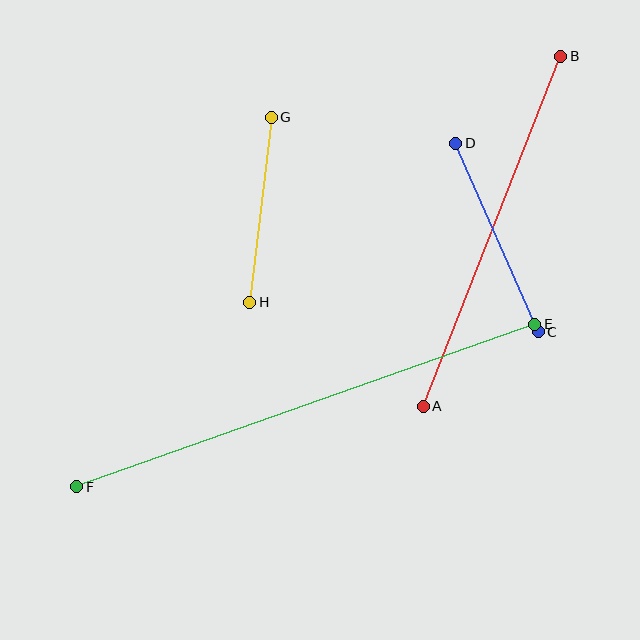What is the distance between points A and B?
The distance is approximately 376 pixels.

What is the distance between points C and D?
The distance is approximately 206 pixels.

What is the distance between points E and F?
The distance is approximately 486 pixels.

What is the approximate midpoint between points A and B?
The midpoint is at approximately (492, 231) pixels.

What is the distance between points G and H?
The distance is approximately 186 pixels.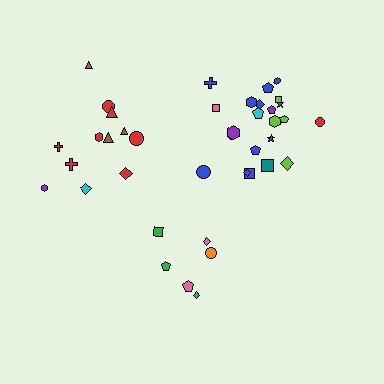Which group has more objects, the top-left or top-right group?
The top-right group.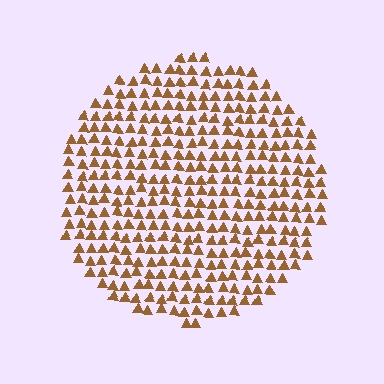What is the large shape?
The large shape is a circle.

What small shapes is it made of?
It is made of small triangles.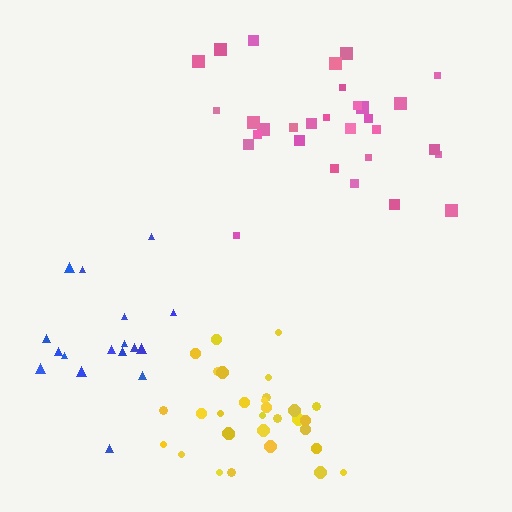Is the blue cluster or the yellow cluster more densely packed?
Yellow.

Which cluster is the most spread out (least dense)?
Pink.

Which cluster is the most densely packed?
Yellow.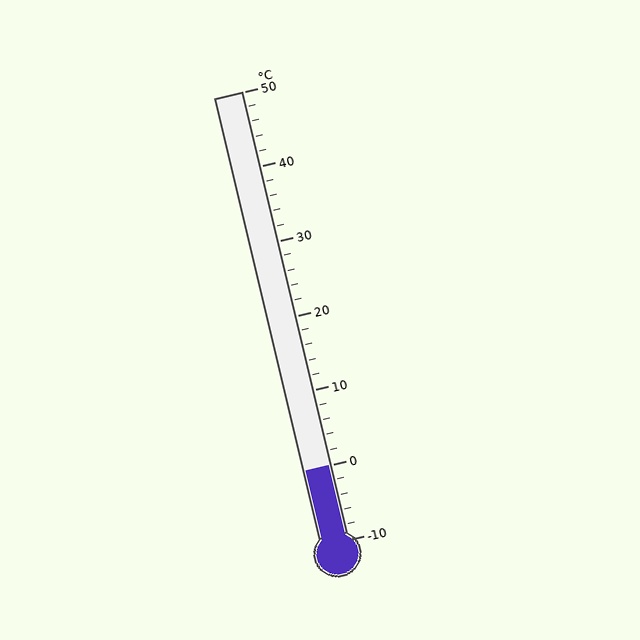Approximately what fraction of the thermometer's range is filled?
The thermometer is filled to approximately 15% of its range.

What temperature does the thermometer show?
The thermometer shows approximately 0°C.